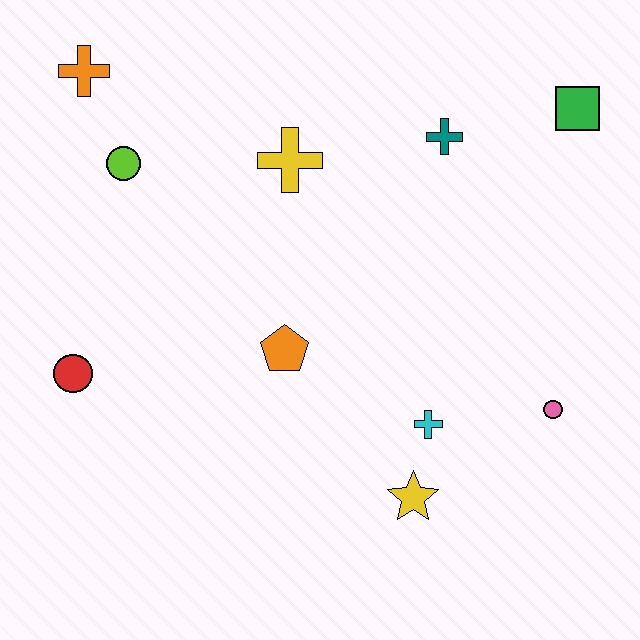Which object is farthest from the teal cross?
The red circle is farthest from the teal cross.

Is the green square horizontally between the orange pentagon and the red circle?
No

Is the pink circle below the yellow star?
No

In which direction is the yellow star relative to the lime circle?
The yellow star is below the lime circle.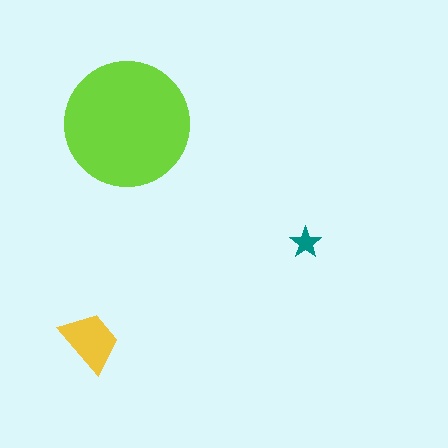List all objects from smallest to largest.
The teal star, the yellow trapezoid, the lime circle.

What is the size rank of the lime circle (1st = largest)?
1st.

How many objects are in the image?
There are 3 objects in the image.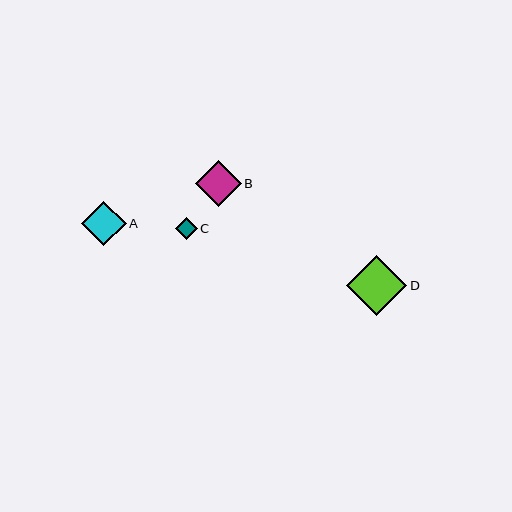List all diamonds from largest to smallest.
From largest to smallest: D, B, A, C.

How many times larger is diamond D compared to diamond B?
Diamond D is approximately 1.3 times the size of diamond B.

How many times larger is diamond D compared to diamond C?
Diamond D is approximately 2.7 times the size of diamond C.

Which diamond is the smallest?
Diamond C is the smallest with a size of approximately 22 pixels.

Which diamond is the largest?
Diamond D is the largest with a size of approximately 60 pixels.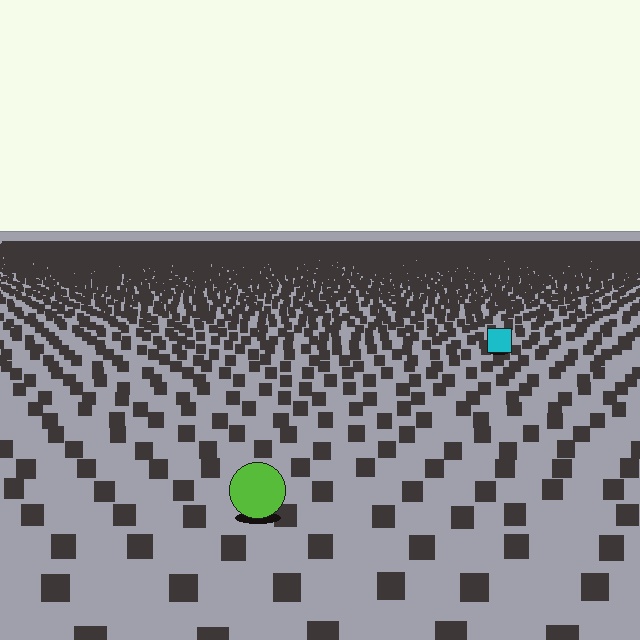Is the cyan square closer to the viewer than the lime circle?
No. The lime circle is closer — you can tell from the texture gradient: the ground texture is coarser near it.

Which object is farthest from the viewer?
The cyan square is farthest from the viewer. It appears smaller and the ground texture around it is denser.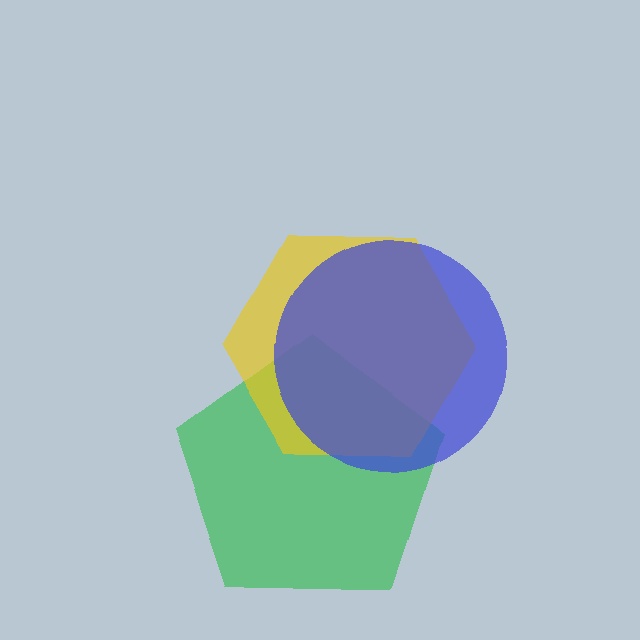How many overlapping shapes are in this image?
There are 3 overlapping shapes in the image.